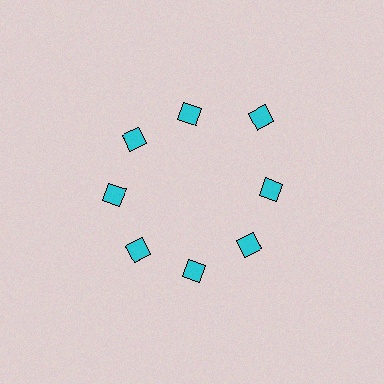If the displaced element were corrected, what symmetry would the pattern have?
It would have 8-fold rotational symmetry — the pattern would map onto itself every 45 degrees.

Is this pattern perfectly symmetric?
No. The 8 cyan diamonds are arranged in a ring, but one element near the 2 o'clock position is pushed outward from the center, breaking the 8-fold rotational symmetry.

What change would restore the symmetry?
The symmetry would be restored by moving it inward, back onto the ring so that all 8 diamonds sit at equal angles and equal distance from the center.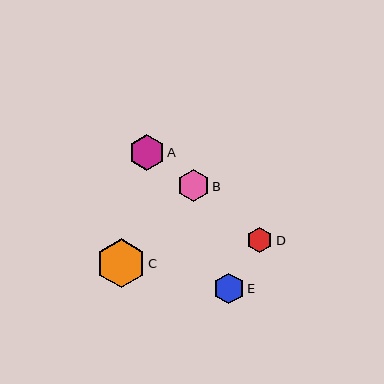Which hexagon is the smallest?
Hexagon D is the smallest with a size of approximately 25 pixels.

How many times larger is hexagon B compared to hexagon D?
Hexagon B is approximately 1.3 times the size of hexagon D.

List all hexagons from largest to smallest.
From largest to smallest: C, A, B, E, D.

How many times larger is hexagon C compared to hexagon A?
Hexagon C is approximately 1.4 times the size of hexagon A.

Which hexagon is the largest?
Hexagon C is the largest with a size of approximately 49 pixels.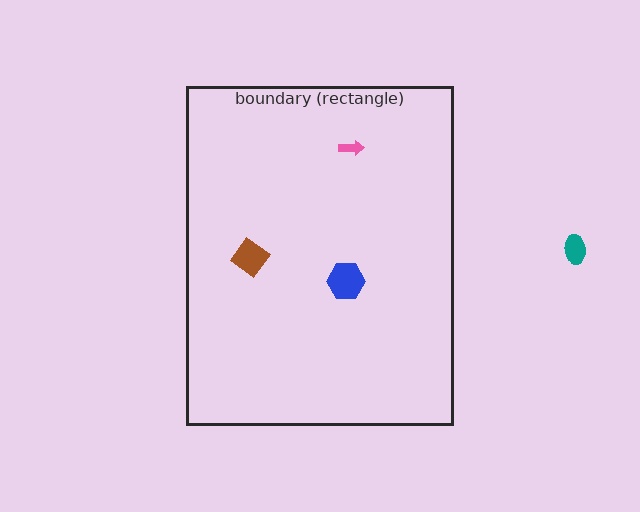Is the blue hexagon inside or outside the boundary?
Inside.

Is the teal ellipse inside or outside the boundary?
Outside.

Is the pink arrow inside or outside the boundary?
Inside.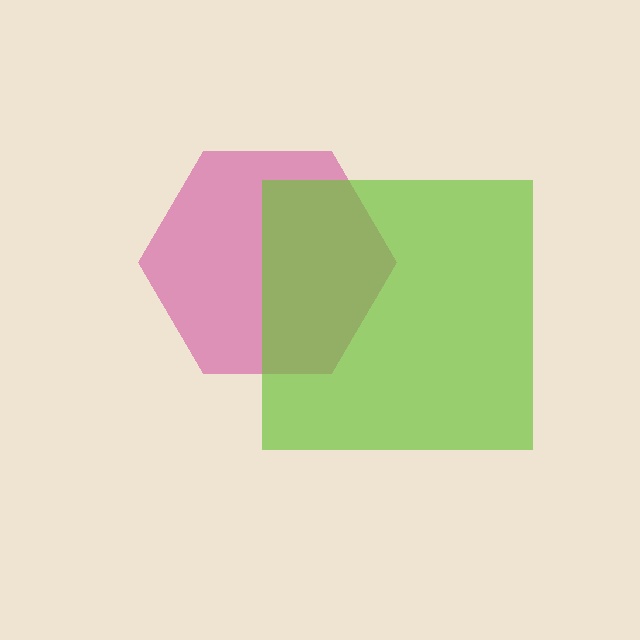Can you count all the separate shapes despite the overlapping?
Yes, there are 2 separate shapes.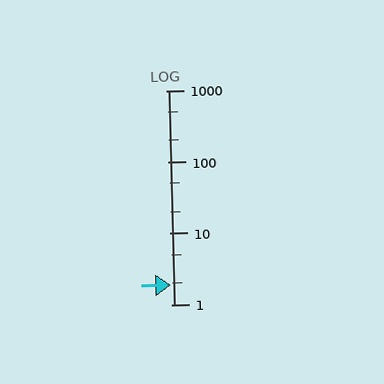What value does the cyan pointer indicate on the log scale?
The pointer indicates approximately 1.9.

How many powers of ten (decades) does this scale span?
The scale spans 3 decades, from 1 to 1000.